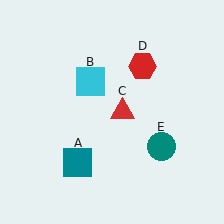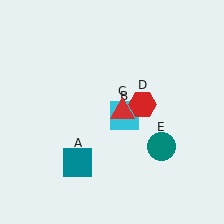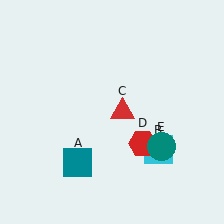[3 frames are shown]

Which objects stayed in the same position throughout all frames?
Teal square (object A) and red triangle (object C) and teal circle (object E) remained stationary.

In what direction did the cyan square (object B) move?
The cyan square (object B) moved down and to the right.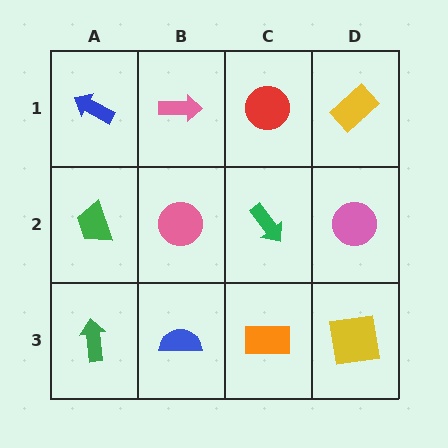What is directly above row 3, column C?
A green arrow.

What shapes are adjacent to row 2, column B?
A pink arrow (row 1, column B), a blue semicircle (row 3, column B), a green trapezoid (row 2, column A), a green arrow (row 2, column C).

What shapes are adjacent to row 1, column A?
A green trapezoid (row 2, column A), a pink arrow (row 1, column B).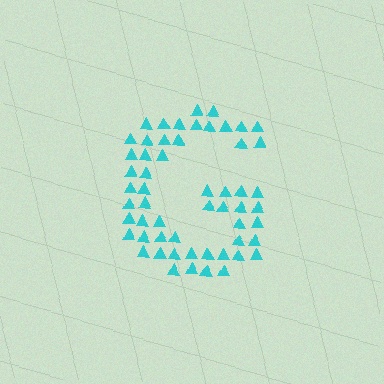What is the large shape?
The large shape is the letter G.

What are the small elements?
The small elements are triangles.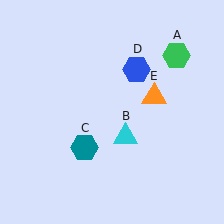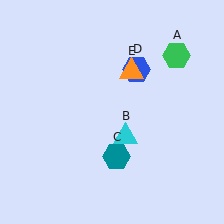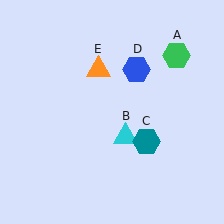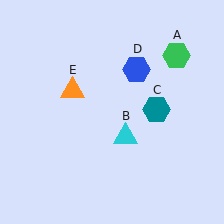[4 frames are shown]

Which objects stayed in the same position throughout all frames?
Green hexagon (object A) and cyan triangle (object B) and blue hexagon (object D) remained stationary.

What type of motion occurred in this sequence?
The teal hexagon (object C), orange triangle (object E) rotated counterclockwise around the center of the scene.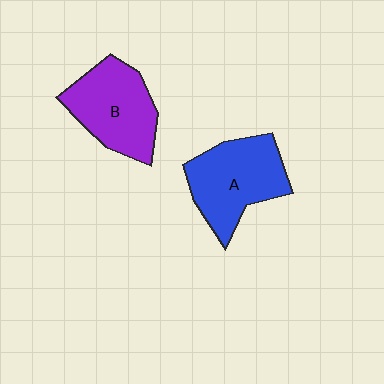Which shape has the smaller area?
Shape B (purple).